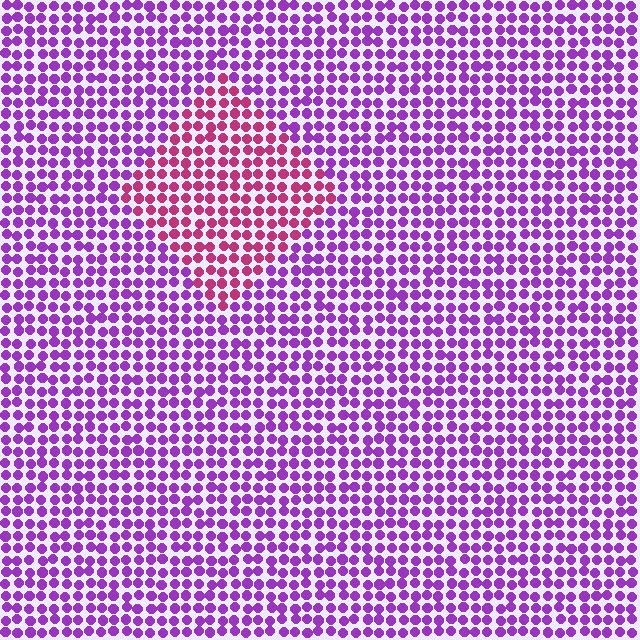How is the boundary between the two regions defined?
The boundary is defined purely by a slight shift in hue (about 45 degrees). Spacing, size, and orientation are identical on both sides.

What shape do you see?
I see a diamond.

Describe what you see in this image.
The image is filled with small purple elements in a uniform arrangement. A diamond-shaped region is visible where the elements are tinted to a slightly different hue, forming a subtle color boundary.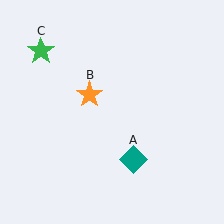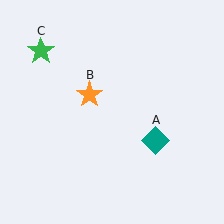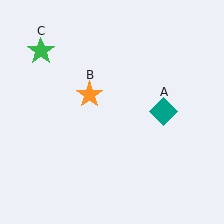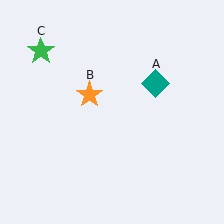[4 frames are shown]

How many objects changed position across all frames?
1 object changed position: teal diamond (object A).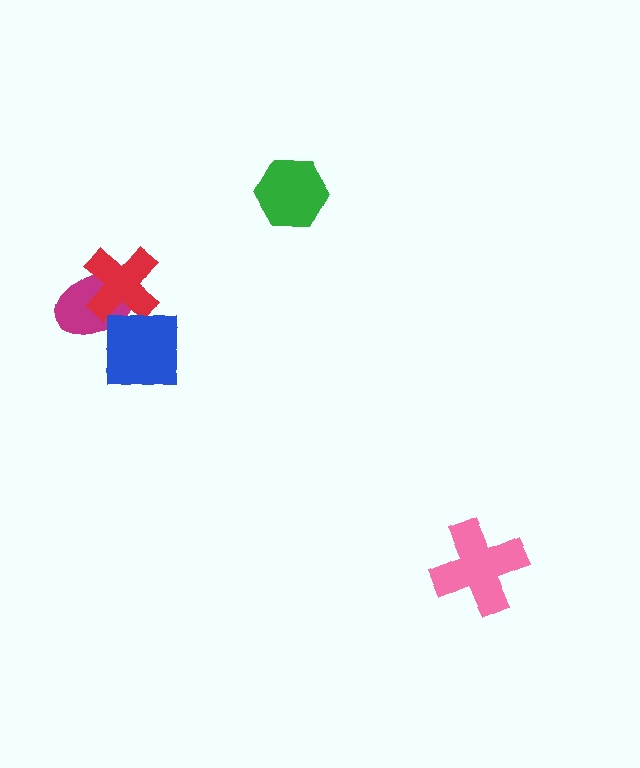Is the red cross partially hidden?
Yes, it is partially covered by another shape.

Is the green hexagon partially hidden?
No, no other shape covers it.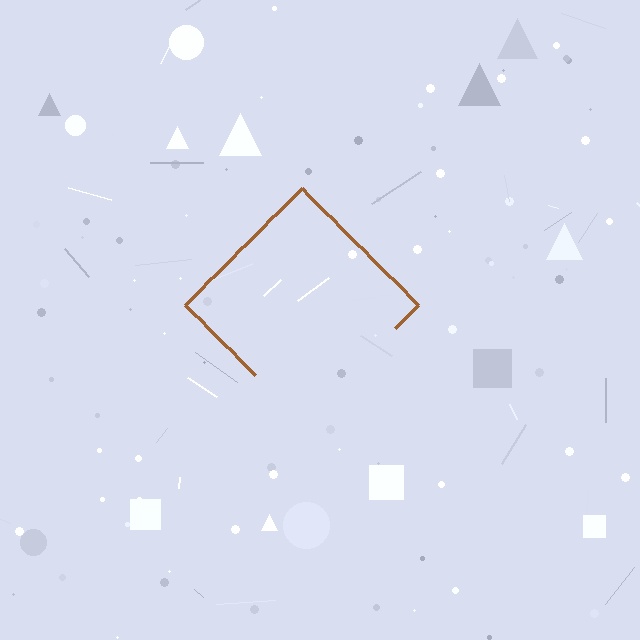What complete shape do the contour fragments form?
The contour fragments form a diamond.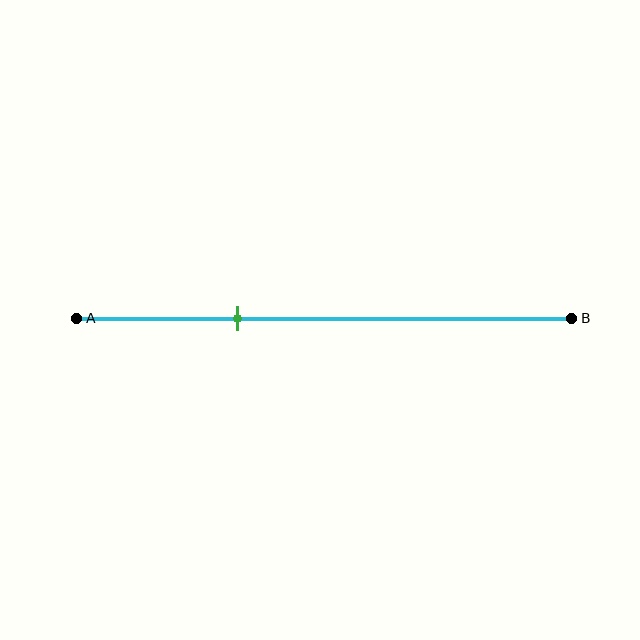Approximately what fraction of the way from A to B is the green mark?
The green mark is approximately 30% of the way from A to B.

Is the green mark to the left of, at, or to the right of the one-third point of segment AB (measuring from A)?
The green mark is approximately at the one-third point of segment AB.